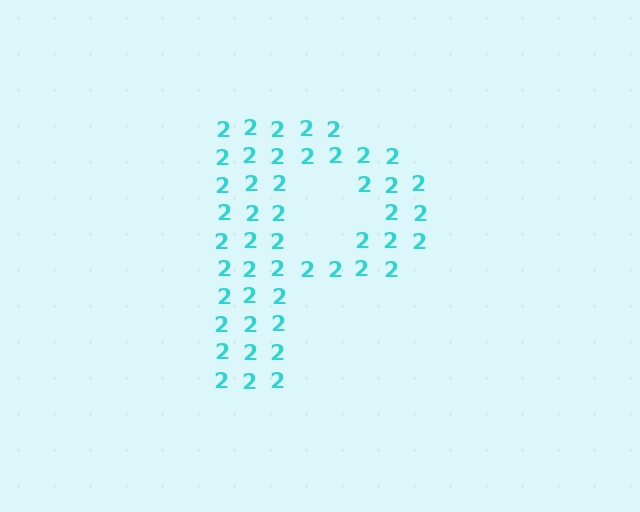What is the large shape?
The large shape is the letter P.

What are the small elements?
The small elements are digit 2's.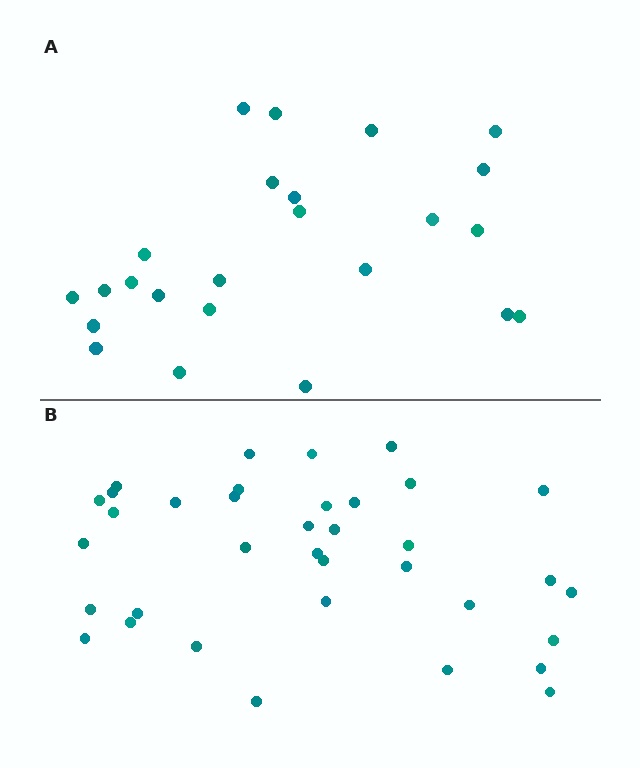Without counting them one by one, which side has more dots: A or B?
Region B (the bottom region) has more dots.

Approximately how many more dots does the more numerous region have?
Region B has roughly 12 or so more dots than region A.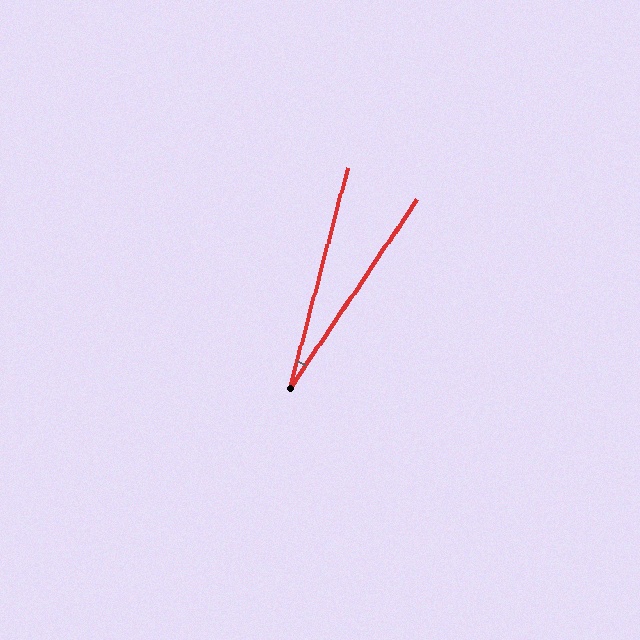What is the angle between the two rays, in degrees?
Approximately 19 degrees.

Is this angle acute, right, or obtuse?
It is acute.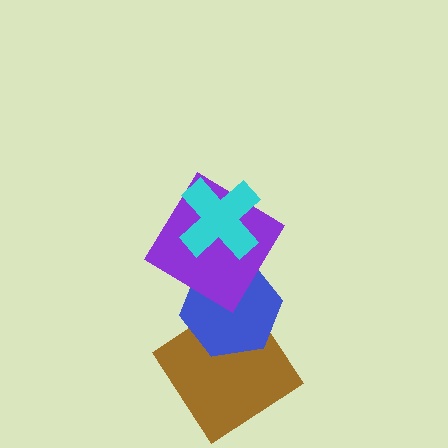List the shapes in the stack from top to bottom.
From top to bottom: the cyan cross, the purple diamond, the blue hexagon, the brown diamond.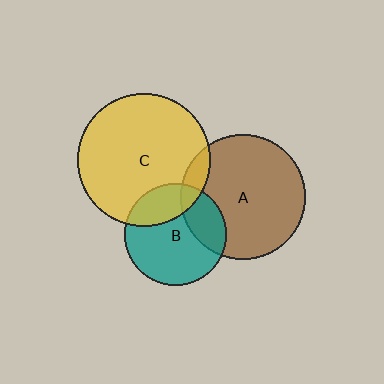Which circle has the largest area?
Circle C (yellow).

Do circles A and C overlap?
Yes.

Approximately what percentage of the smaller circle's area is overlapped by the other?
Approximately 10%.